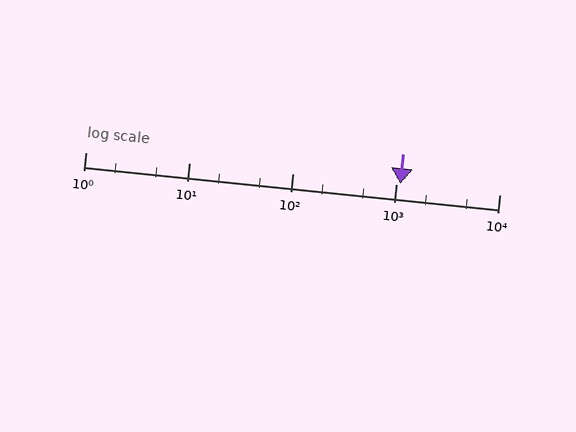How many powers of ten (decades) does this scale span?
The scale spans 4 decades, from 1 to 10000.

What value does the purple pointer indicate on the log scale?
The pointer indicates approximately 1100.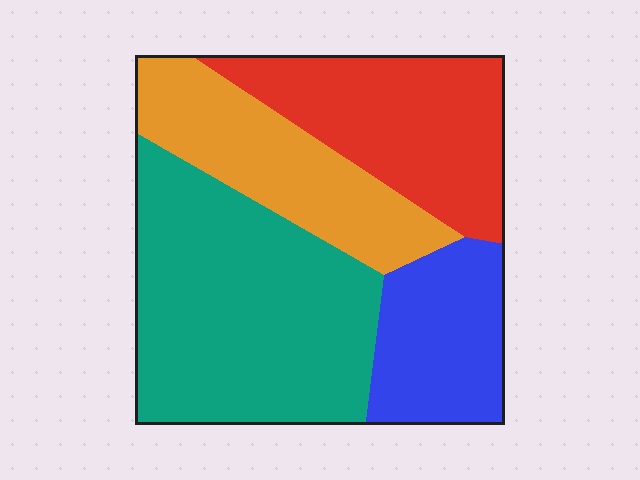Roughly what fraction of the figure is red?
Red takes up about one quarter (1/4) of the figure.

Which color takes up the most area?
Teal, at roughly 40%.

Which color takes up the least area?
Blue, at roughly 15%.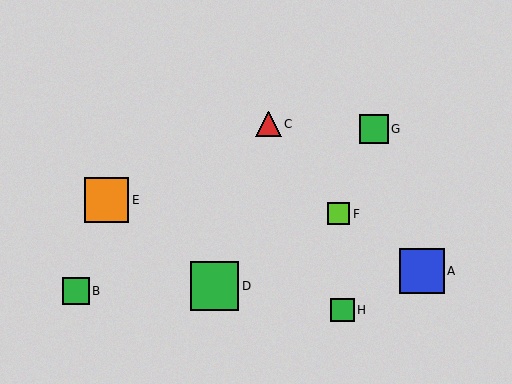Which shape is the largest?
The green square (labeled D) is the largest.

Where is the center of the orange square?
The center of the orange square is at (106, 200).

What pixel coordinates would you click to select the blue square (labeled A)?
Click at (422, 271) to select the blue square A.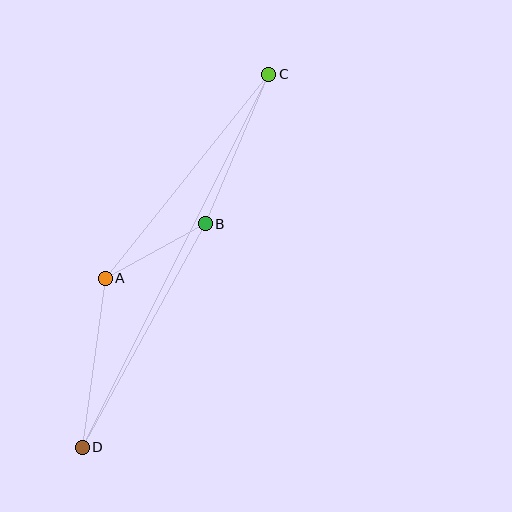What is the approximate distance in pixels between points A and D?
The distance between A and D is approximately 170 pixels.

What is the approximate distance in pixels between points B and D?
The distance between B and D is approximately 255 pixels.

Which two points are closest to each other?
Points A and B are closest to each other.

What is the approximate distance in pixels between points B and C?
The distance between B and C is approximately 162 pixels.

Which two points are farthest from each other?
Points C and D are farthest from each other.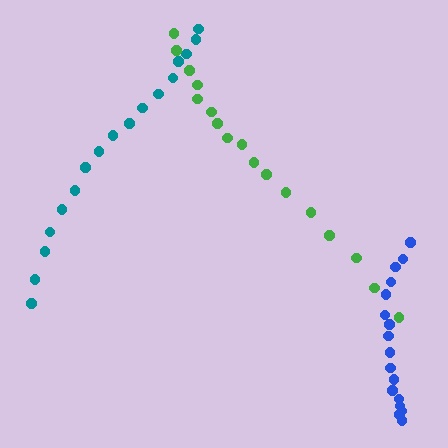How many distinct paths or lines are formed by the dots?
There are 3 distinct paths.